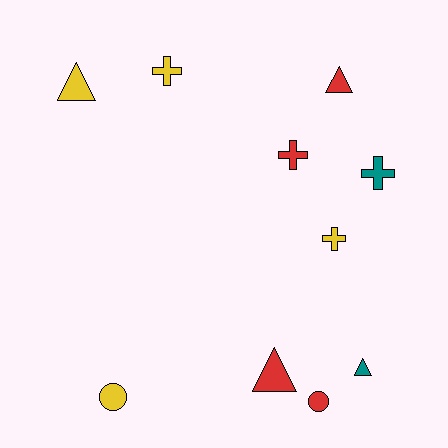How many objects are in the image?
There are 10 objects.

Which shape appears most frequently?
Cross, with 4 objects.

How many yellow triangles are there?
There is 1 yellow triangle.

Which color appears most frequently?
Yellow, with 4 objects.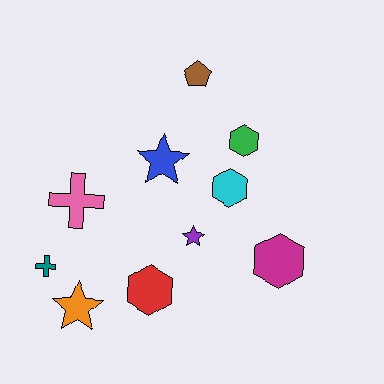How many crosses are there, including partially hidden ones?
There are 2 crosses.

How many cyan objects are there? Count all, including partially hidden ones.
There is 1 cyan object.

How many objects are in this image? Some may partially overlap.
There are 10 objects.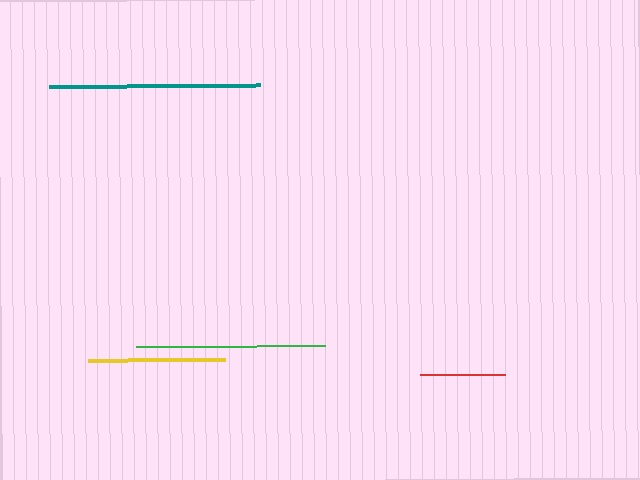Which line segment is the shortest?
The red line is the shortest at approximately 85 pixels.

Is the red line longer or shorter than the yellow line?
The yellow line is longer than the red line.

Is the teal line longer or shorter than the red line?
The teal line is longer than the red line.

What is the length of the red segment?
The red segment is approximately 85 pixels long.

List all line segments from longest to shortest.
From longest to shortest: teal, green, yellow, red.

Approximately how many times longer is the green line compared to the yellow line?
The green line is approximately 1.4 times the length of the yellow line.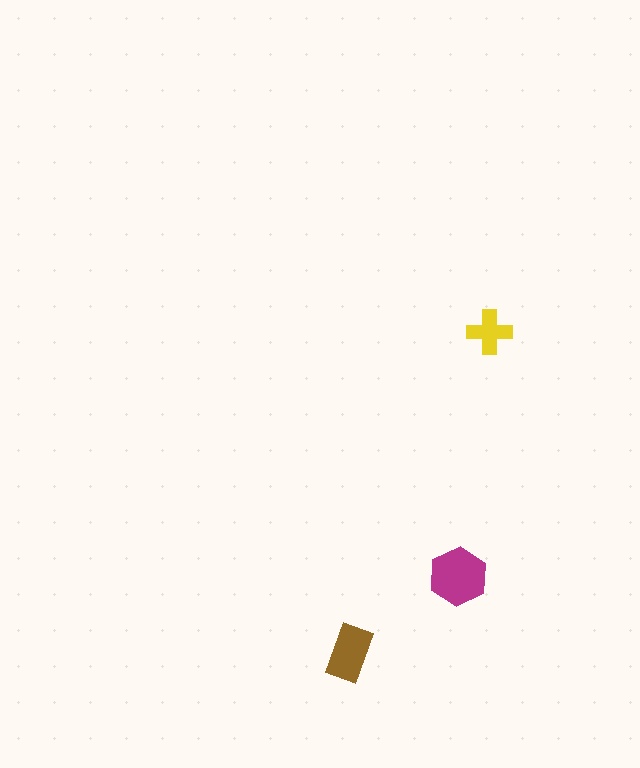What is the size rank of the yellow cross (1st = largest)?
3rd.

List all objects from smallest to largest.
The yellow cross, the brown rectangle, the magenta hexagon.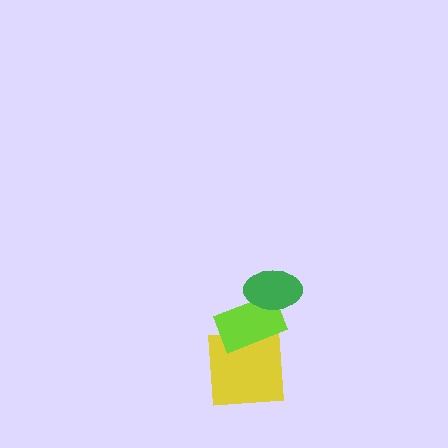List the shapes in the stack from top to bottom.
From top to bottom: the green ellipse, the lime rectangle, the yellow square.